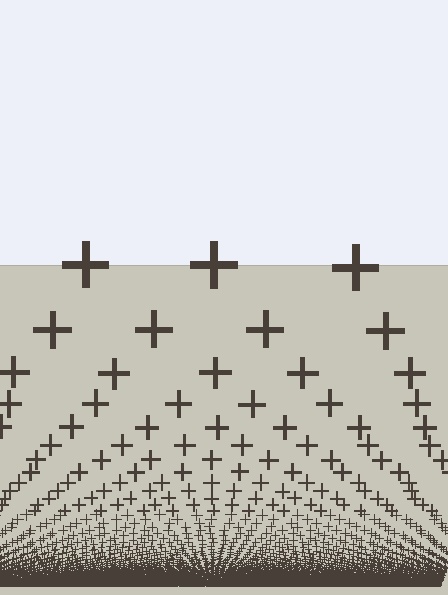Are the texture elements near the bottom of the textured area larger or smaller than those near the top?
Smaller. The gradient is inverted — elements near the bottom are smaller and denser.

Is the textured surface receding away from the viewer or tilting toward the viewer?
The surface appears to tilt toward the viewer. Texture elements get larger and sparser toward the top.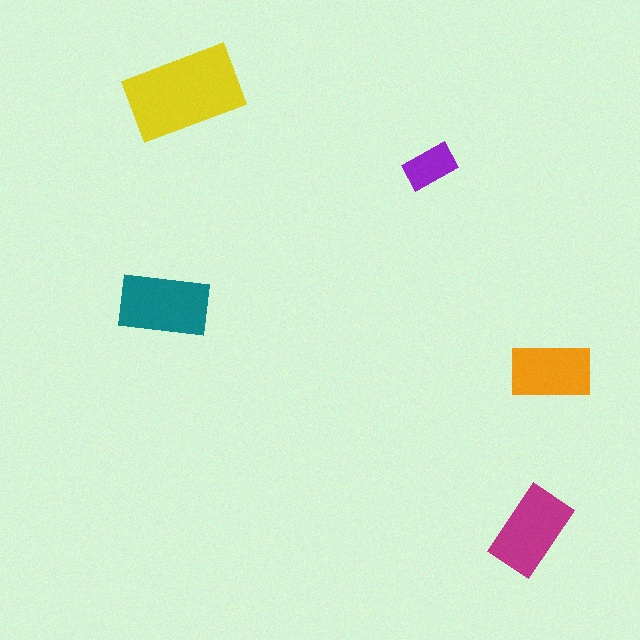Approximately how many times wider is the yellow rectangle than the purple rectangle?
About 2 times wider.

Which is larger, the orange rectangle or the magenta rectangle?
The magenta one.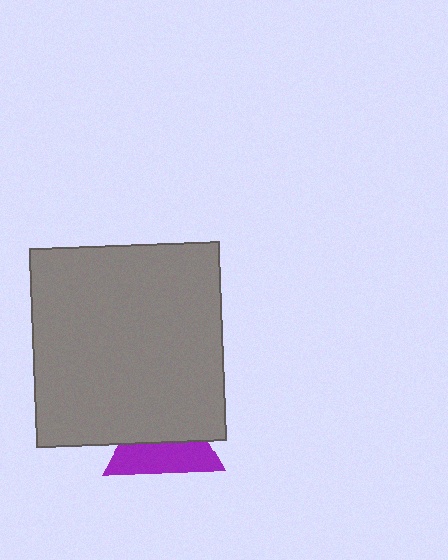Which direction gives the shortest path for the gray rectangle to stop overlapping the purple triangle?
Moving up gives the shortest separation.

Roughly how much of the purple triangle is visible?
About half of it is visible (roughly 47%).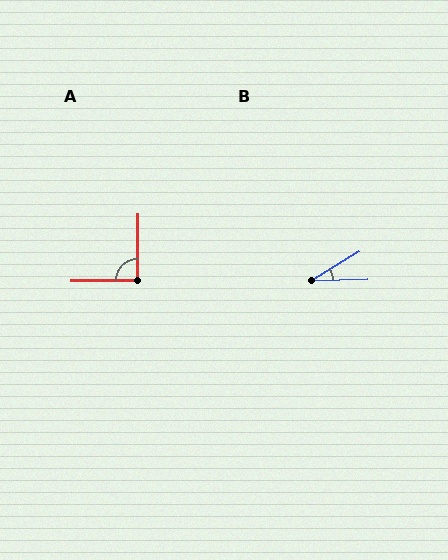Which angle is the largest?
A, at approximately 91 degrees.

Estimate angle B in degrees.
Approximately 30 degrees.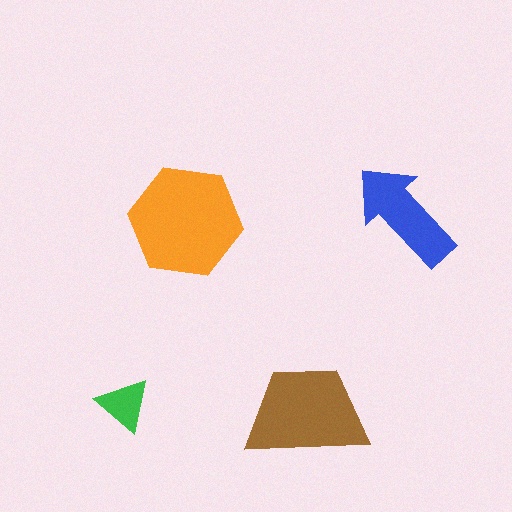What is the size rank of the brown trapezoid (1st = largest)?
2nd.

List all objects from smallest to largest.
The green triangle, the blue arrow, the brown trapezoid, the orange hexagon.